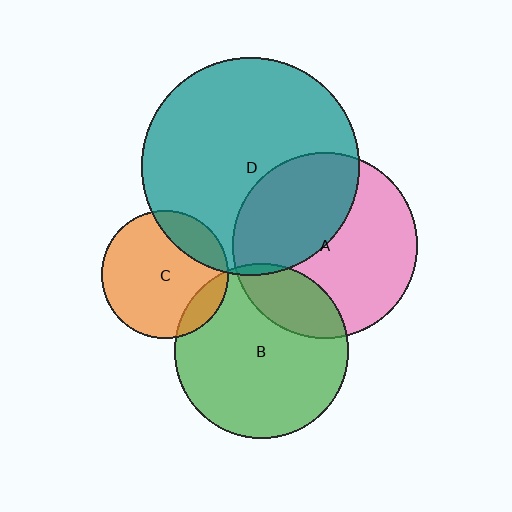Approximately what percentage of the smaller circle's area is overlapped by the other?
Approximately 15%.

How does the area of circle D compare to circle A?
Approximately 1.4 times.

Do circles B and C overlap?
Yes.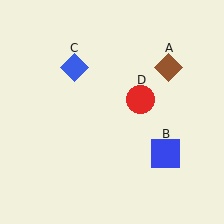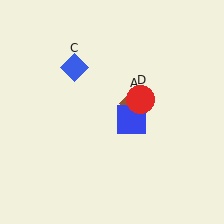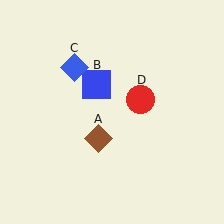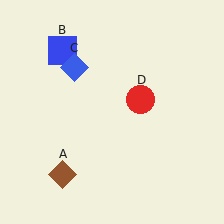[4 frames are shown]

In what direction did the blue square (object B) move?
The blue square (object B) moved up and to the left.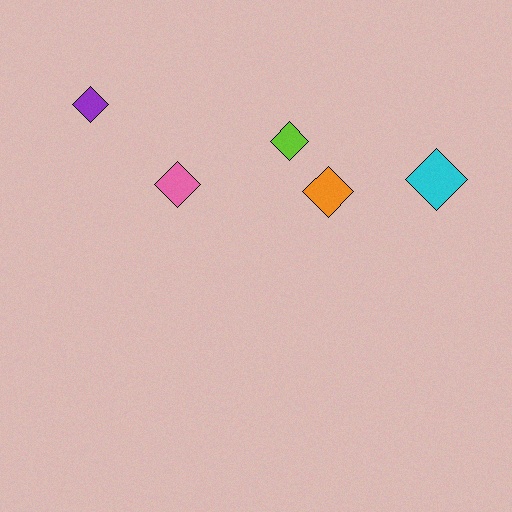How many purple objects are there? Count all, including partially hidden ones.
There is 1 purple object.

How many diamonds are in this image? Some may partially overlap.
There are 5 diamonds.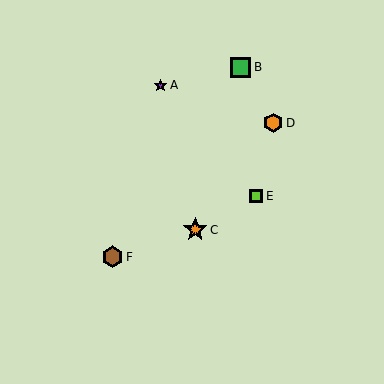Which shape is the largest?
The orange star (labeled C) is the largest.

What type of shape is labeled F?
Shape F is a brown hexagon.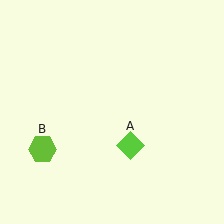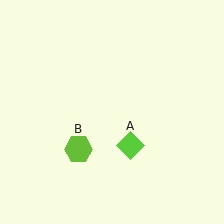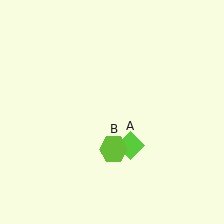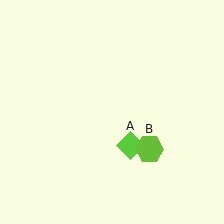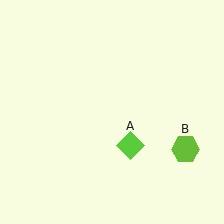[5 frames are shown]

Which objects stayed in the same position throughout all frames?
Lime diamond (object A) remained stationary.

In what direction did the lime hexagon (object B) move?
The lime hexagon (object B) moved right.